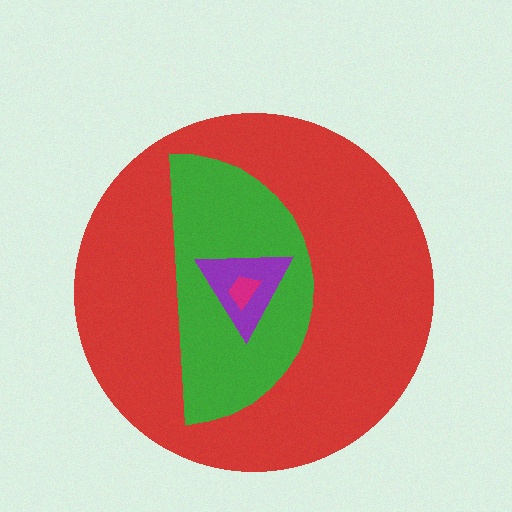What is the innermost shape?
The magenta trapezoid.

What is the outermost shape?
The red circle.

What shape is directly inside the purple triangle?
The magenta trapezoid.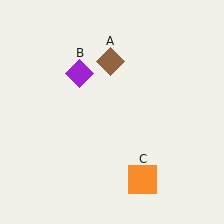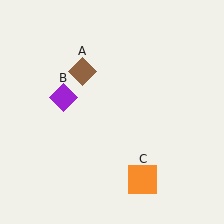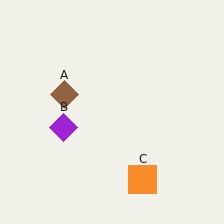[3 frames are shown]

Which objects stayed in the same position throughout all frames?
Orange square (object C) remained stationary.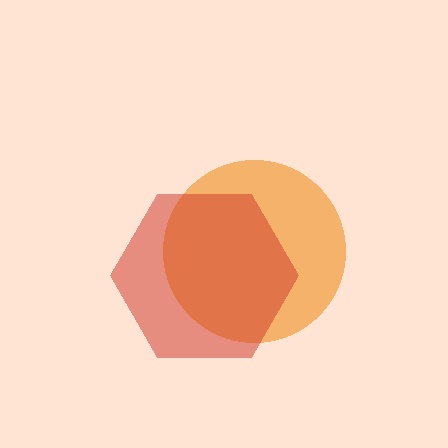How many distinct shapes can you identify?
There are 2 distinct shapes: an orange circle, a red hexagon.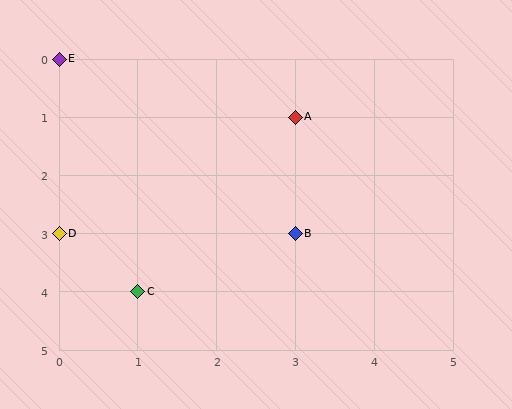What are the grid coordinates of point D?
Point D is at grid coordinates (0, 3).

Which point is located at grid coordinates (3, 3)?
Point B is at (3, 3).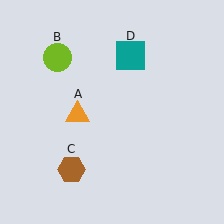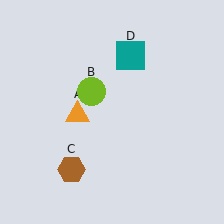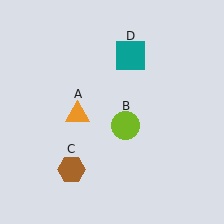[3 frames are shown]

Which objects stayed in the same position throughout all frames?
Orange triangle (object A) and brown hexagon (object C) and teal square (object D) remained stationary.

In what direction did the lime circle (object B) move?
The lime circle (object B) moved down and to the right.